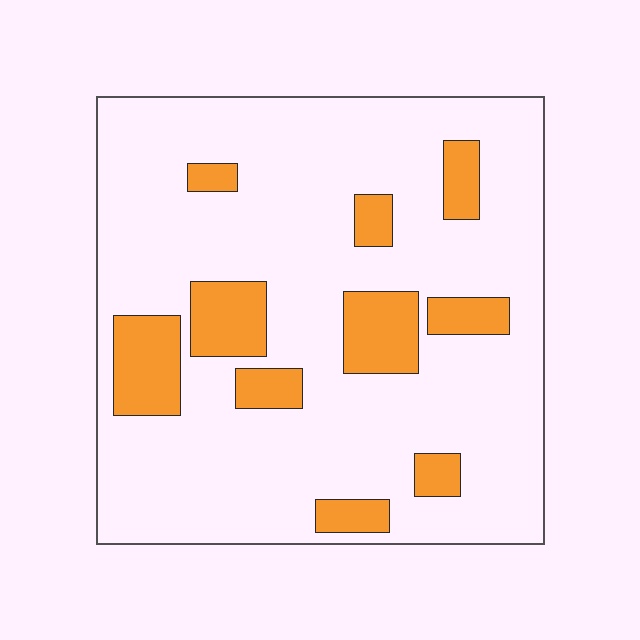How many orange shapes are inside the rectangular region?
10.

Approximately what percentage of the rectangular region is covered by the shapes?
Approximately 20%.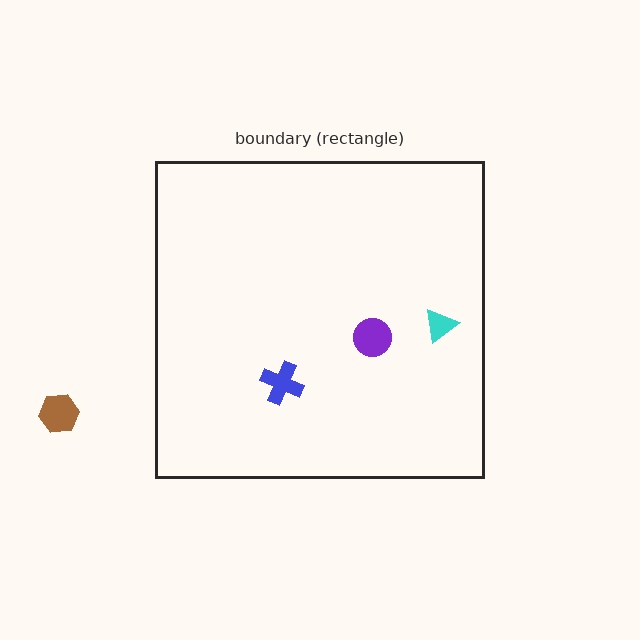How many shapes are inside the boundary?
3 inside, 1 outside.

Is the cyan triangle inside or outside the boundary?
Inside.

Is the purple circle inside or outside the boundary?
Inside.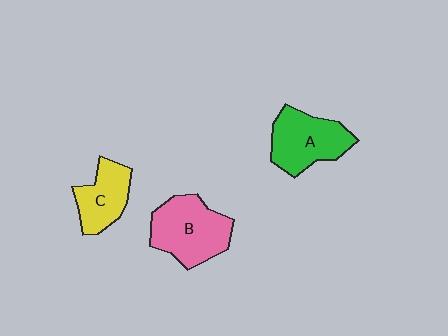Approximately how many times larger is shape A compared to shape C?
Approximately 1.3 times.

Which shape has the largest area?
Shape B (pink).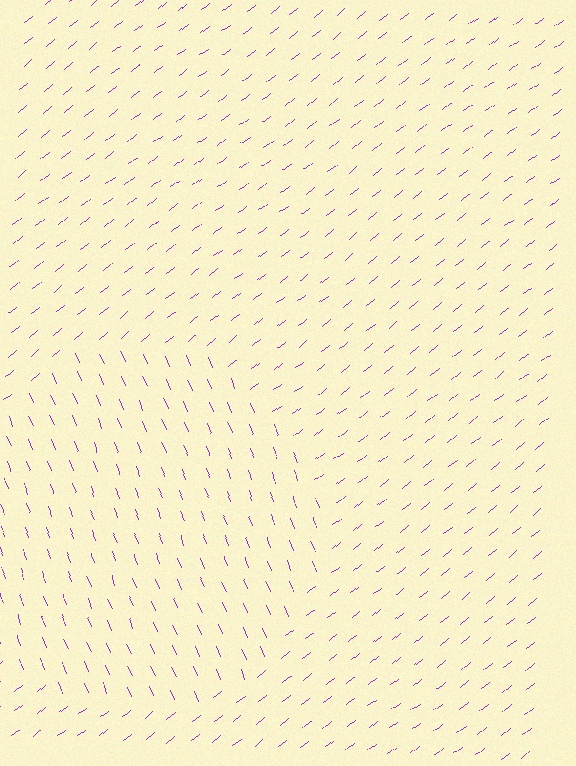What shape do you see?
I see a circle.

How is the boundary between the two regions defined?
The boundary is defined purely by a change in line orientation (approximately 74 degrees difference). All lines are the same color and thickness.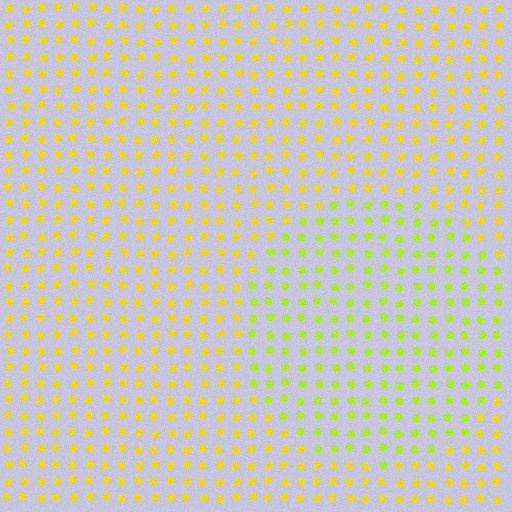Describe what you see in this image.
The image is filled with small yellow elements in a uniform arrangement. A circle-shaped region is visible where the elements are tinted to a slightly different hue, forming a subtle color boundary.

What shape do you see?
I see a circle.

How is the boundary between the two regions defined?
The boundary is defined purely by a slight shift in hue (about 30 degrees). Spacing, size, and orientation are identical on both sides.